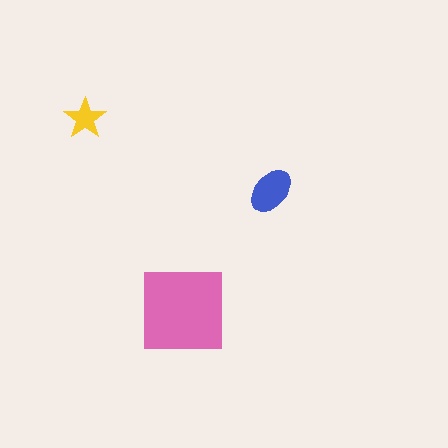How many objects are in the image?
There are 3 objects in the image.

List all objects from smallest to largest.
The yellow star, the blue ellipse, the pink square.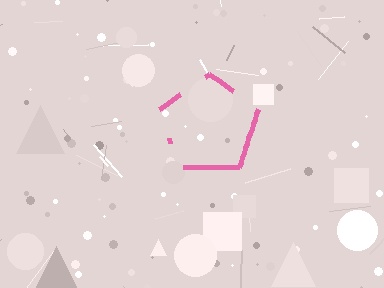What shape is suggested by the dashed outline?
The dashed outline suggests a pentagon.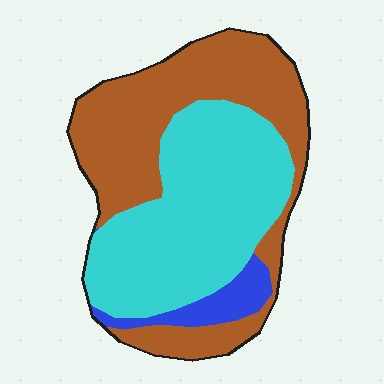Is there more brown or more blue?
Brown.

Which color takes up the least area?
Blue, at roughly 5%.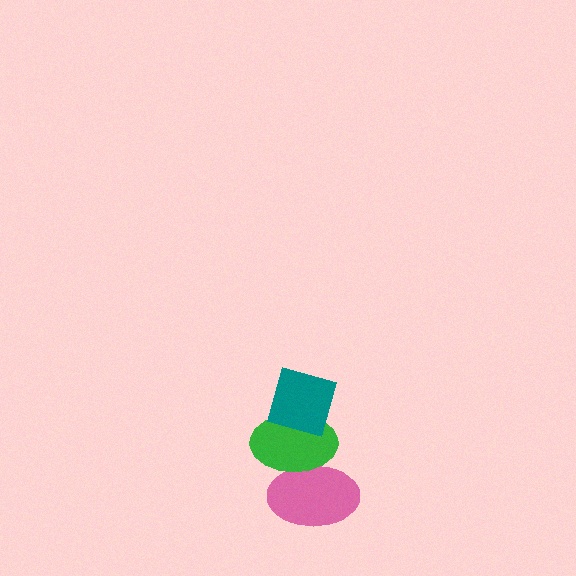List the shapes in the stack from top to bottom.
From top to bottom: the teal diamond, the green ellipse, the pink ellipse.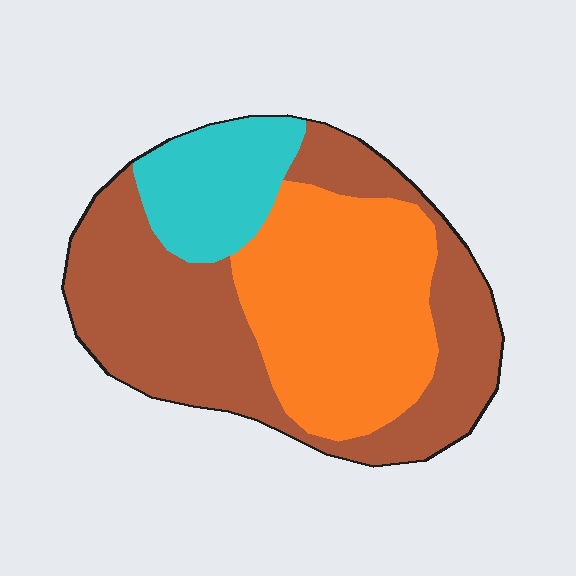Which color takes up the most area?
Brown, at roughly 50%.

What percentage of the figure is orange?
Orange takes up about three eighths (3/8) of the figure.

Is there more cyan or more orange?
Orange.